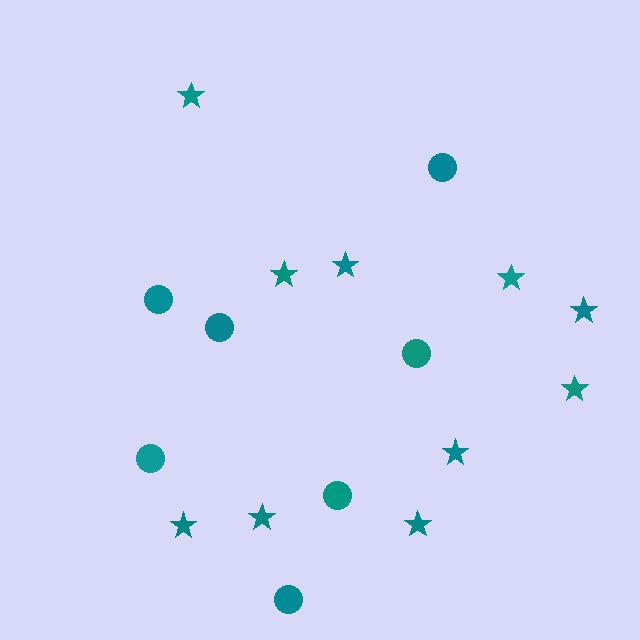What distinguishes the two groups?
There are 2 groups: one group of stars (10) and one group of circles (7).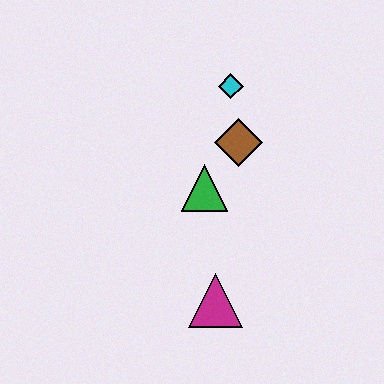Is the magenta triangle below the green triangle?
Yes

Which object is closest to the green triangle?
The brown diamond is closest to the green triangle.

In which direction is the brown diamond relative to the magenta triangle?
The brown diamond is above the magenta triangle.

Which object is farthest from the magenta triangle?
The cyan diamond is farthest from the magenta triangle.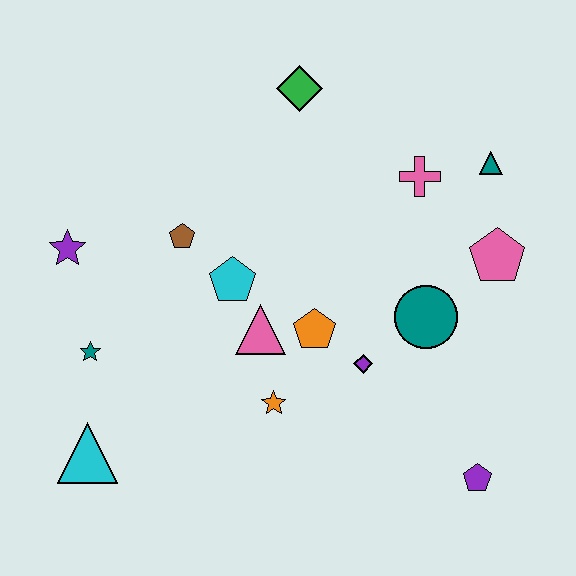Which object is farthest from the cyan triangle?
The teal triangle is farthest from the cyan triangle.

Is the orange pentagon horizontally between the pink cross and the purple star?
Yes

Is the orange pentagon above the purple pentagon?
Yes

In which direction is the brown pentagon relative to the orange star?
The brown pentagon is above the orange star.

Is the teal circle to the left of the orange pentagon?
No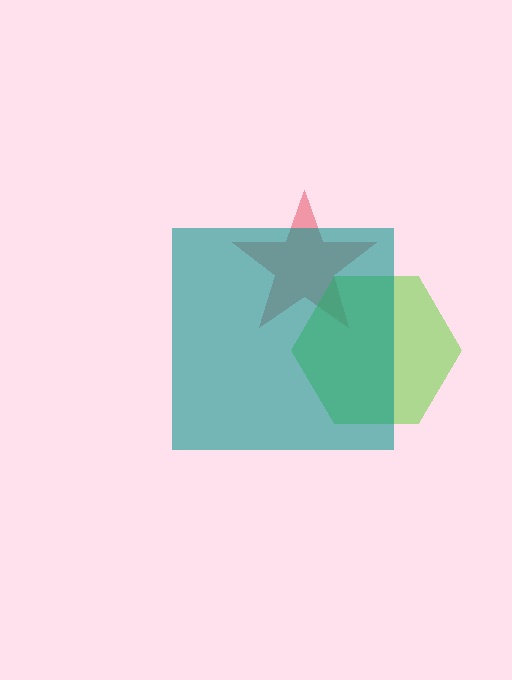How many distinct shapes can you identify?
There are 3 distinct shapes: a red star, a lime hexagon, a teal square.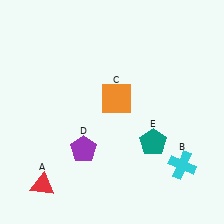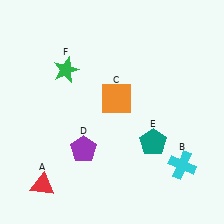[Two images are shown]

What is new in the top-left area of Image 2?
A green star (F) was added in the top-left area of Image 2.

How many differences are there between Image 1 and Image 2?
There is 1 difference between the two images.